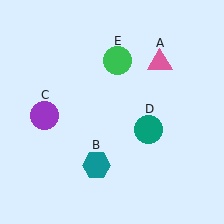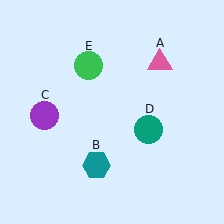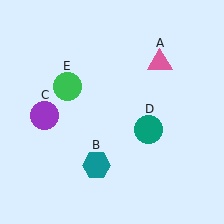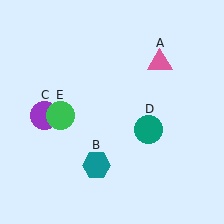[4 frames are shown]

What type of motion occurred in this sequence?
The green circle (object E) rotated counterclockwise around the center of the scene.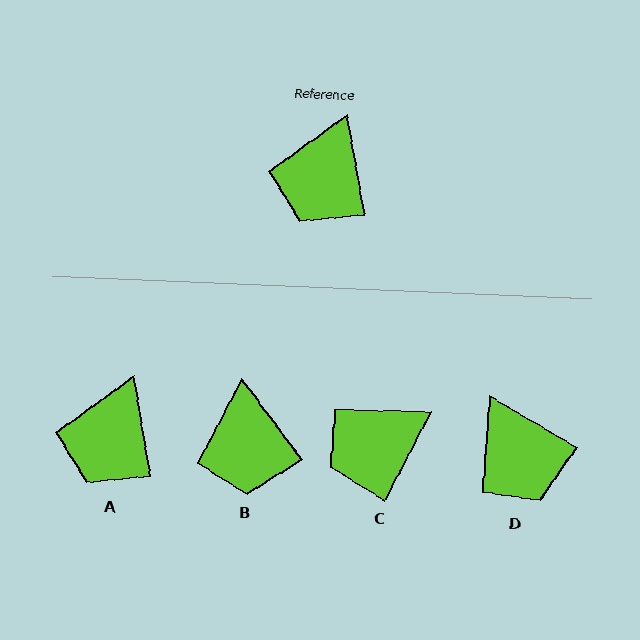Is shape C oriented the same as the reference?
No, it is off by about 37 degrees.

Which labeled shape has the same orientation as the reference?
A.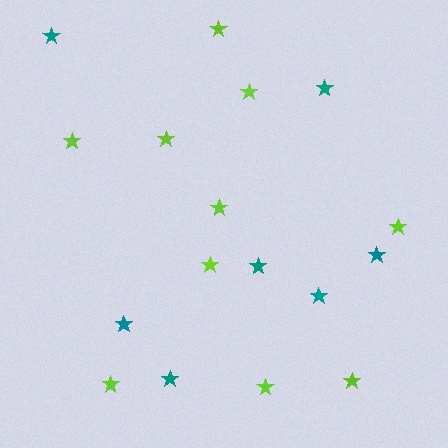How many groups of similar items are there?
There are 2 groups: one group of lime stars (10) and one group of teal stars (7).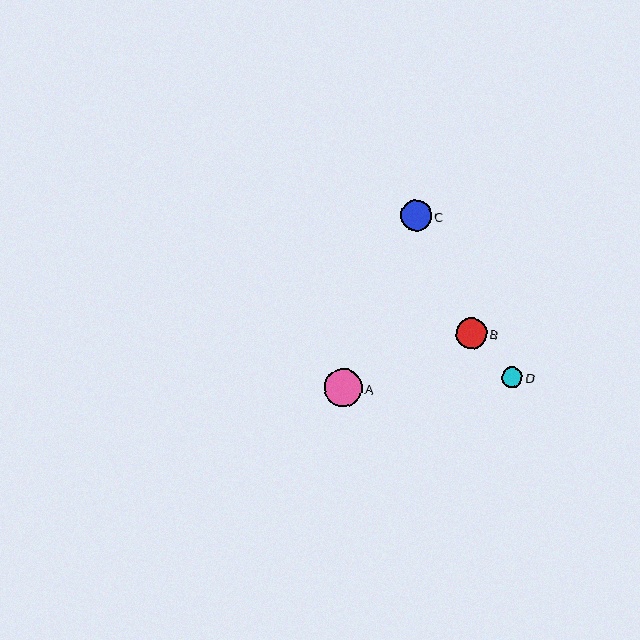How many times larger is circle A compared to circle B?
Circle A is approximately 1.2 times the size of circle B.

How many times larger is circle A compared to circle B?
Circle A is approximately 1.2 times the size of circle B.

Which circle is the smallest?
Circle D is the smallest with a size of approximately 20 pixels.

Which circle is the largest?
Circle A is the largest with a size of approximately 38 pixels.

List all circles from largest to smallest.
From largest to smallest: A, B, C, D.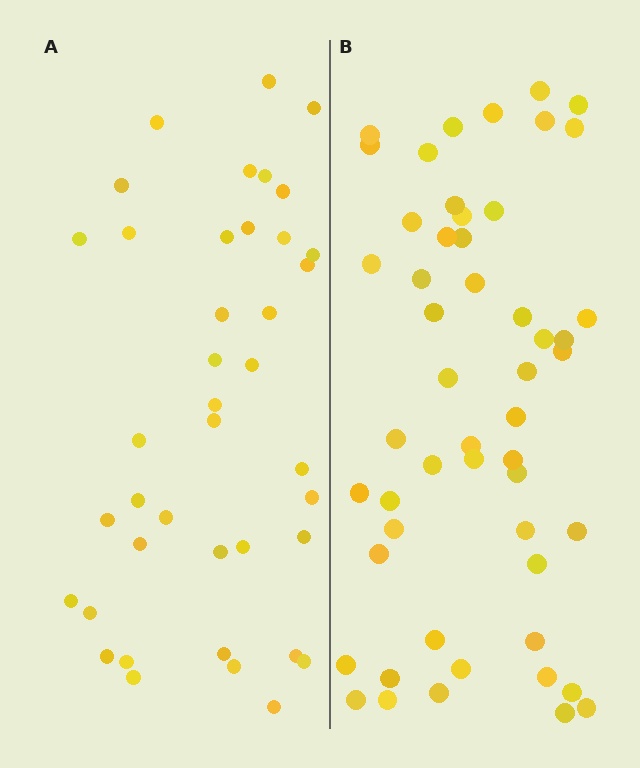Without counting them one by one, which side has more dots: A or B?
Region B (the right region) has more dots.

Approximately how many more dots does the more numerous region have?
Region B has roughly 12 or so more dots than region A.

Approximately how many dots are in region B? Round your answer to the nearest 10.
About 50 dots. (The exact count is 52, which rounds to 50.)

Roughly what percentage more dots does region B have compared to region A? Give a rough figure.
About 30% more.